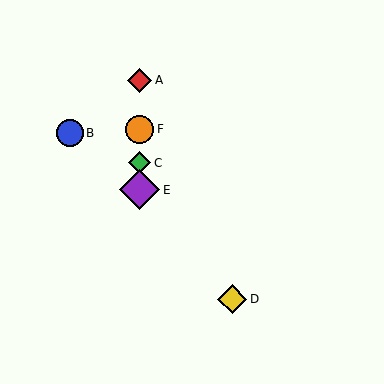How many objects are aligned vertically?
4 objects (A, C, E, F) are aligned vertically.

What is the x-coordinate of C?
Object C is at x≈140.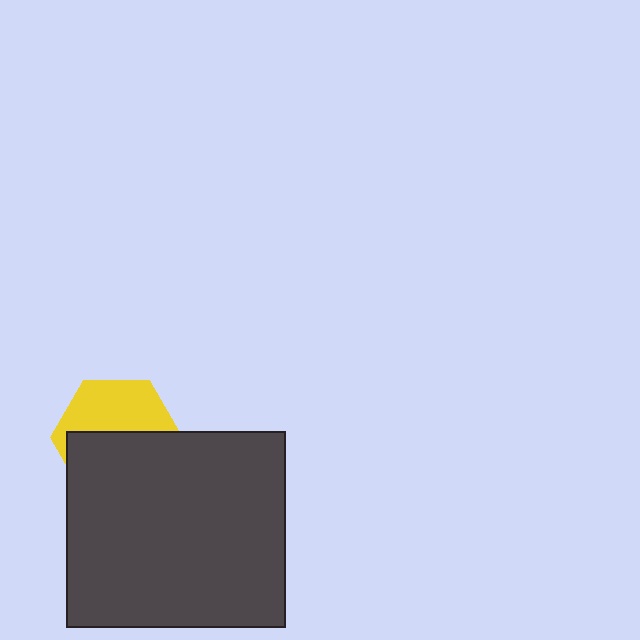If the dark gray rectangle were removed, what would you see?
You would see the complete yellow hexagon.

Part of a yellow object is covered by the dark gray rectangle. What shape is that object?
It is a hexagon.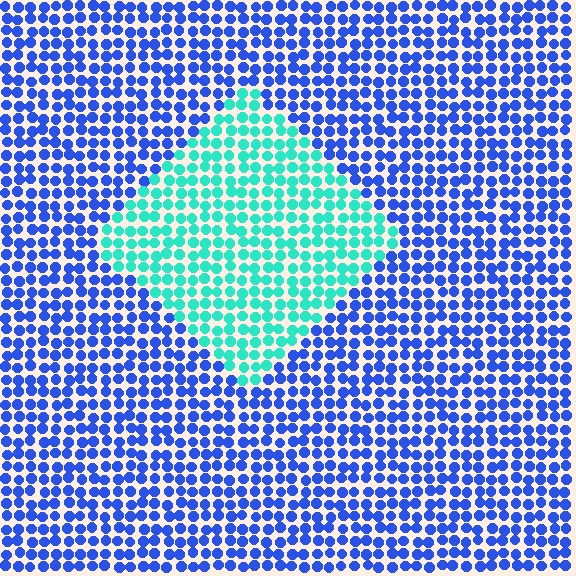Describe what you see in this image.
The image is filled with small blue elements in a uniform arrangement. A diamond-shaped region is visible where the elements are tinted to a slightly different hue, forming a subtle color boundary.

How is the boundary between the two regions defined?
The boundary is defined purely by a slight shift in hue (about 59 degrees). Spacing, size, and orientation are identical on both sides.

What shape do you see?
I see a diamond.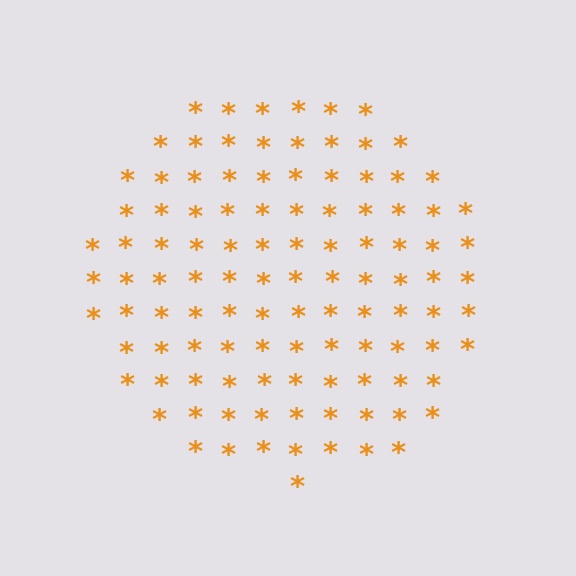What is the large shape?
The large shape is a circle.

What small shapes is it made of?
It is made of small asterisks.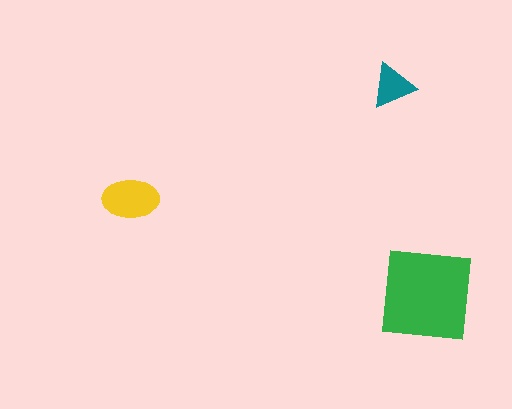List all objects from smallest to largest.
The teal triangle, the yellow ellipse, the green square.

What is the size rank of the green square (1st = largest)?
1st.